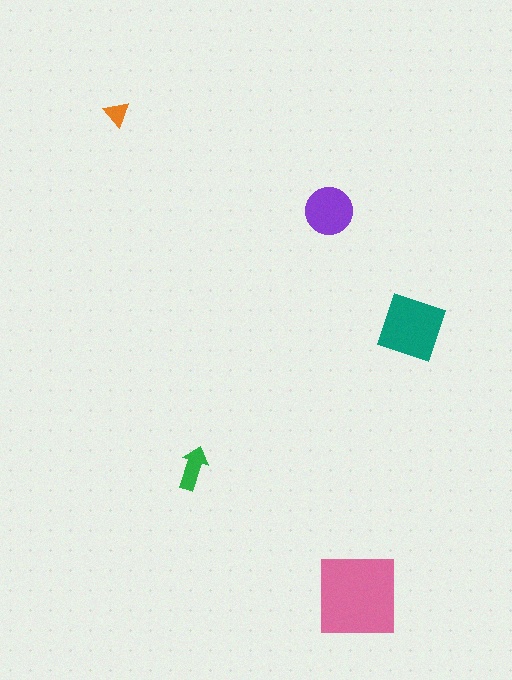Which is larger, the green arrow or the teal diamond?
The teal diamond.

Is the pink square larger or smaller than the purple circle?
Larger.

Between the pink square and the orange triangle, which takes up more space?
The pink square.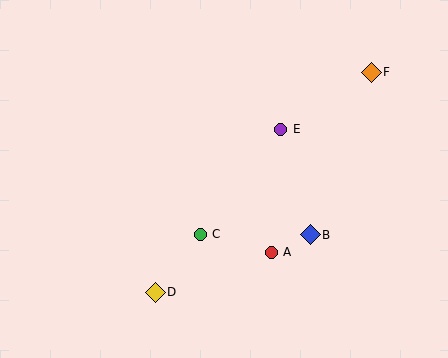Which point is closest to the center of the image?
Point C at (200, 234) is closest to the center.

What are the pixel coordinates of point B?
Point B is at (310, 235).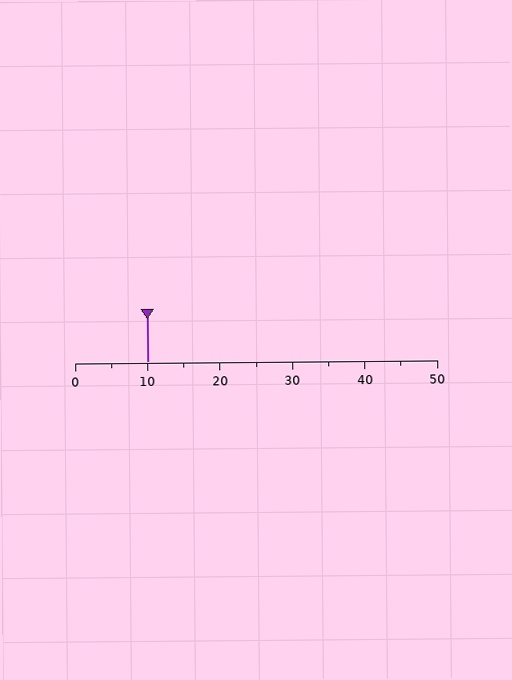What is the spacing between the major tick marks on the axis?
The major ticks are spaced 10 apart.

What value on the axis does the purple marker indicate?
The marker indicates approximately 10.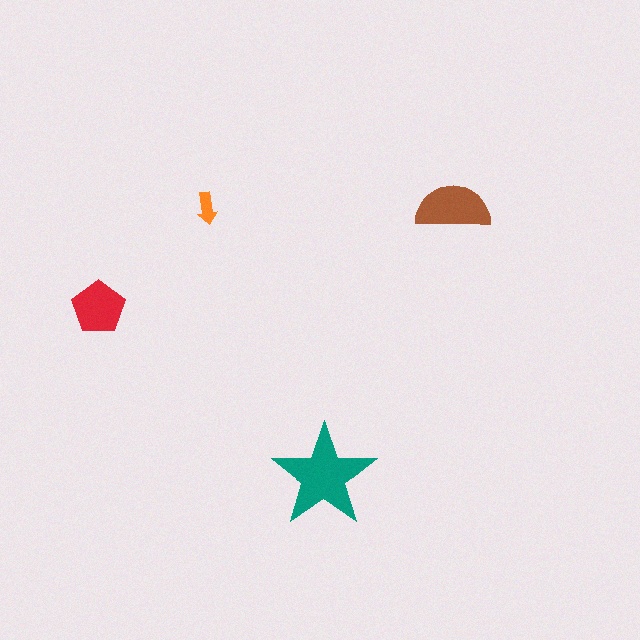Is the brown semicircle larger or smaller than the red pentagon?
Larger.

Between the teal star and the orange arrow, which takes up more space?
The teal star.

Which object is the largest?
The teal star.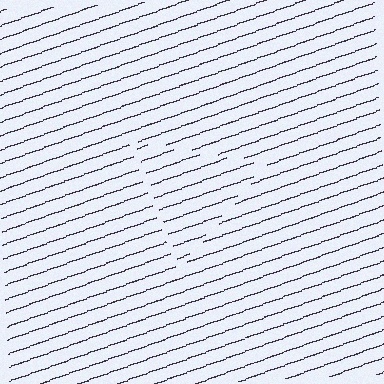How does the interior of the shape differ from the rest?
The interior of the shape contains the same grating, shifted by half a period — the contour is defined by the phase discontinuity where line-ends from the inner and outer gratings abut.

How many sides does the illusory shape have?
3 sides — the line-ends trace a triangle.